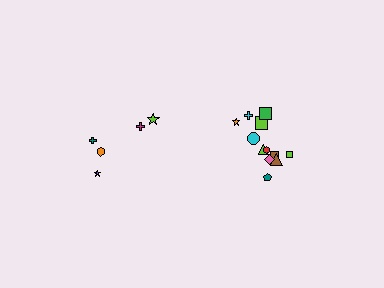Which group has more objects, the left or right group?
The right group.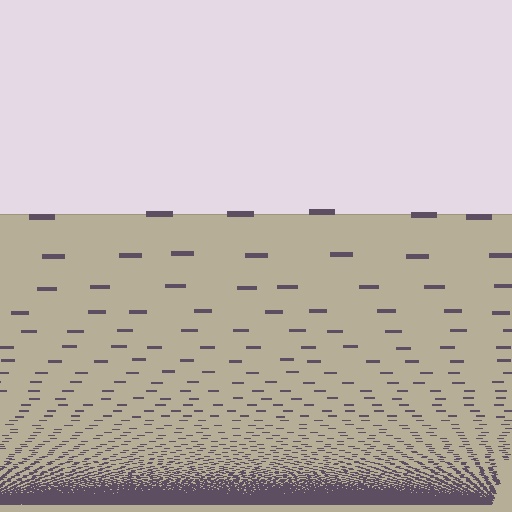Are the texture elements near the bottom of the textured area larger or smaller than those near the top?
Smaller. The gradient is inverted — elements near the bottom are smaller and denser.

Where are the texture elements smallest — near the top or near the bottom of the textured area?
Near the bottom.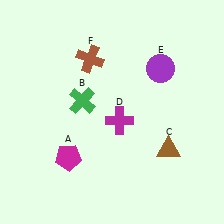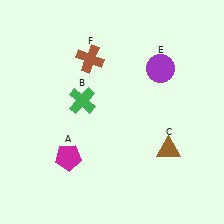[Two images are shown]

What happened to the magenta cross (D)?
The magenta cross (D) was removed in Image 2. It was in the bottom-right area of Image 1.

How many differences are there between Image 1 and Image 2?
There is 1 difference between the two images.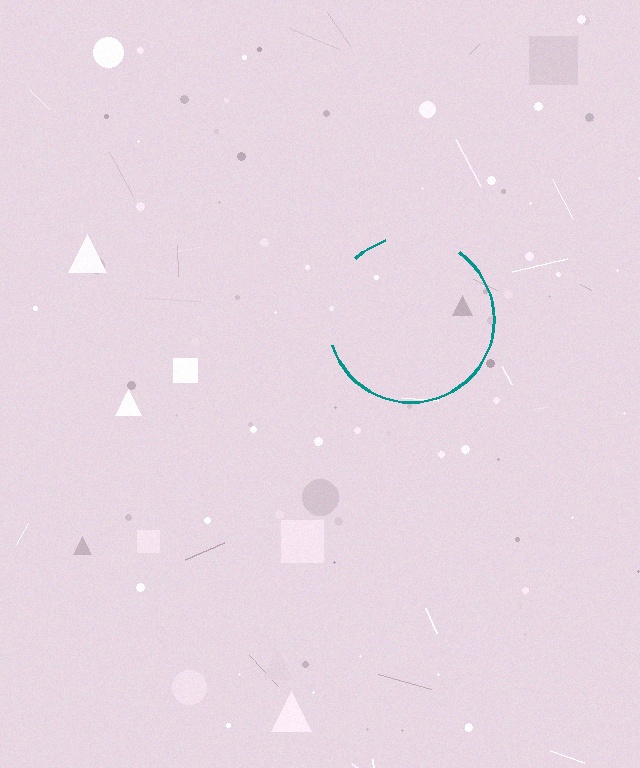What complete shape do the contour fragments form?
The contour fragments form a circle.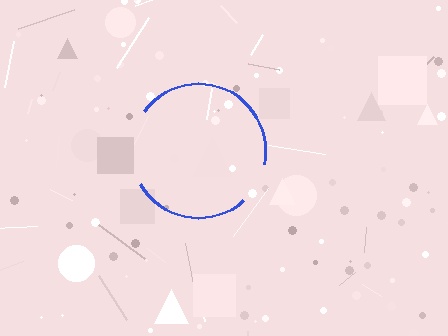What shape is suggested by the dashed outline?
The dashed outline suggests a circle.